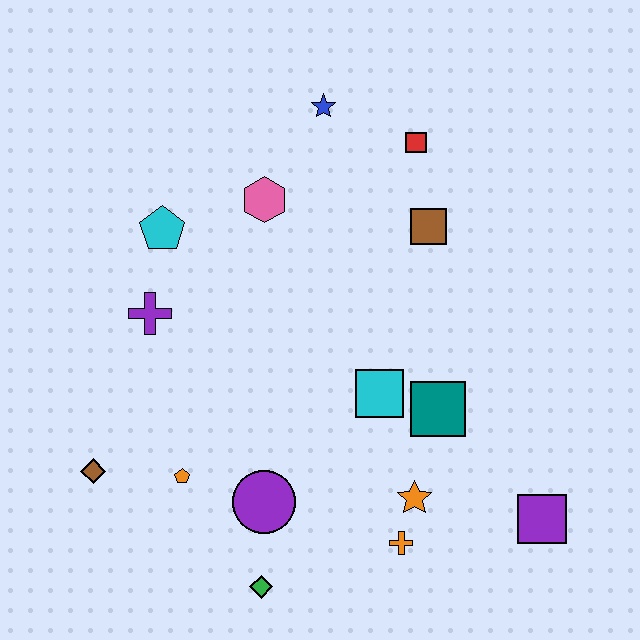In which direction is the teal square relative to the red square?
The teal square is below the red square.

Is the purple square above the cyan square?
No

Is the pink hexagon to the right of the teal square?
No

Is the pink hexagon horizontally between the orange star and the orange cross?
No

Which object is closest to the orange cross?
The orange star is closest to the orange cross.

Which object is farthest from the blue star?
The green diamond is farthest from the blue star.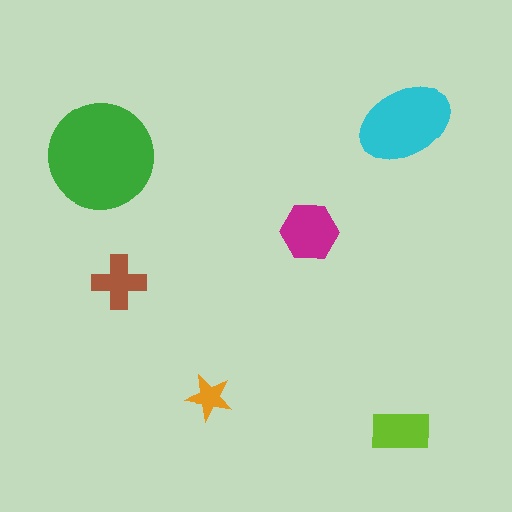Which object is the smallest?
The orange star.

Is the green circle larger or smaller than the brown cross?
Larger.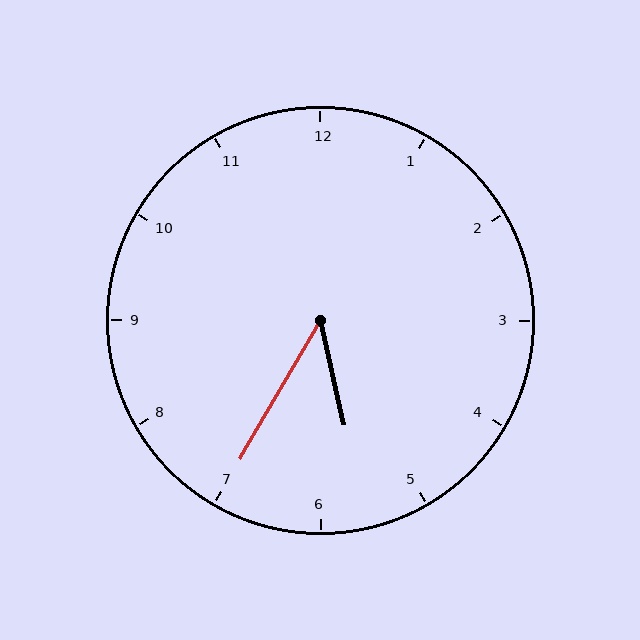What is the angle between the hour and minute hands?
Approximately 42 degrees.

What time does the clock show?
5:35.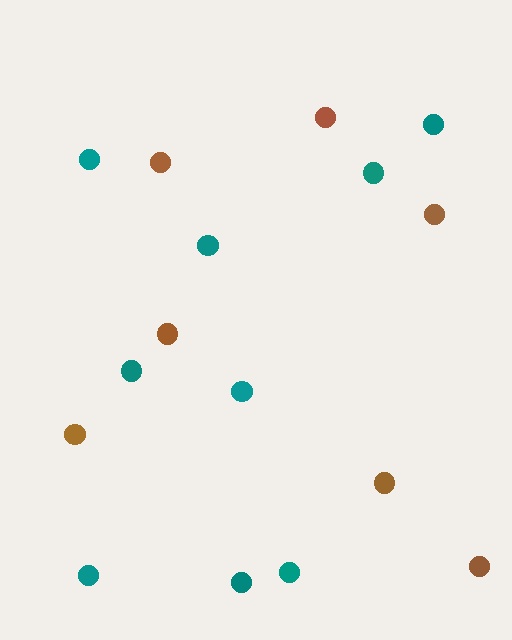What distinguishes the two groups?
There are 2 groups: one group of teal circles (9) and one group of brown circles (7).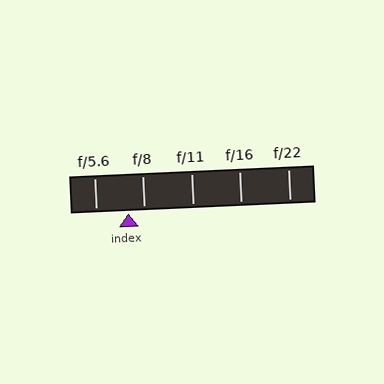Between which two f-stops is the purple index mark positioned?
The index mark is between f/5.6 and f/8.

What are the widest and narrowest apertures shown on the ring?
The widest aperture shown is f/5.6 and the narrowest is f/22.